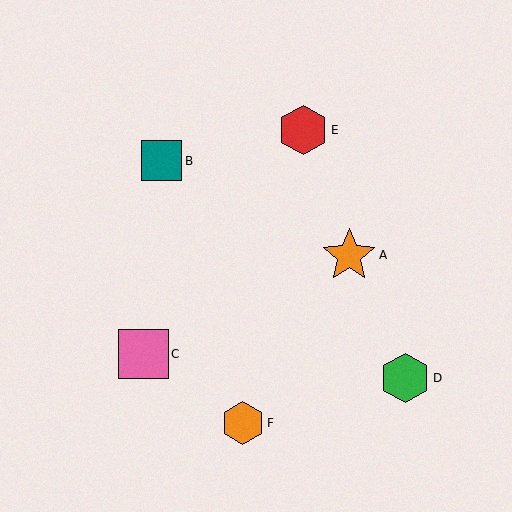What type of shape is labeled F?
Shape F is an orange hexagon.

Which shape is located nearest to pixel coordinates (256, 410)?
The orange hexagon (labeled F) at (243, 423) is nearest to that location.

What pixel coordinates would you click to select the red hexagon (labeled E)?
Click at (303, 130) to select the red hexagon E.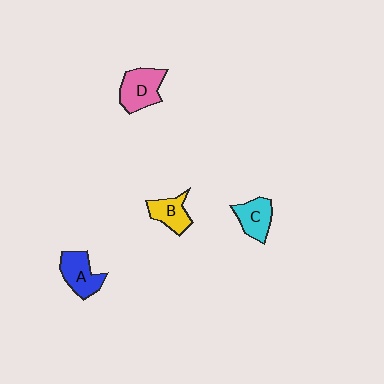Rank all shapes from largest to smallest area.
From largest to smallest: D (pink), A (blue), C (cyan), B (yellow).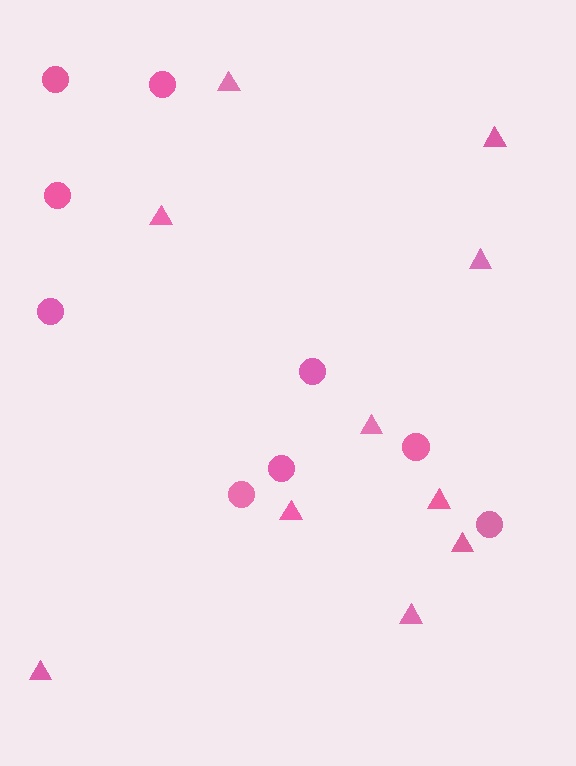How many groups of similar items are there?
There are 2 groups: one group of triangles (10) and one group of circles (9).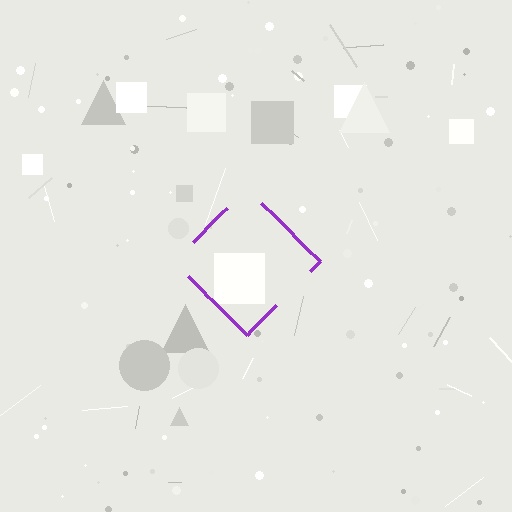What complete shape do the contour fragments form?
The contour fragments form a diamond.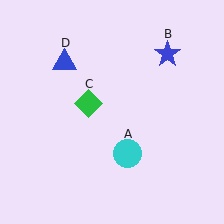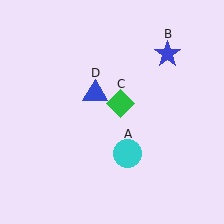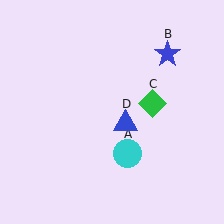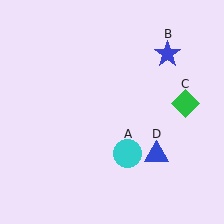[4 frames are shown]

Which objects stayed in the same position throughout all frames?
Cyan circle (object A) and blue star (object B) remained stationary.